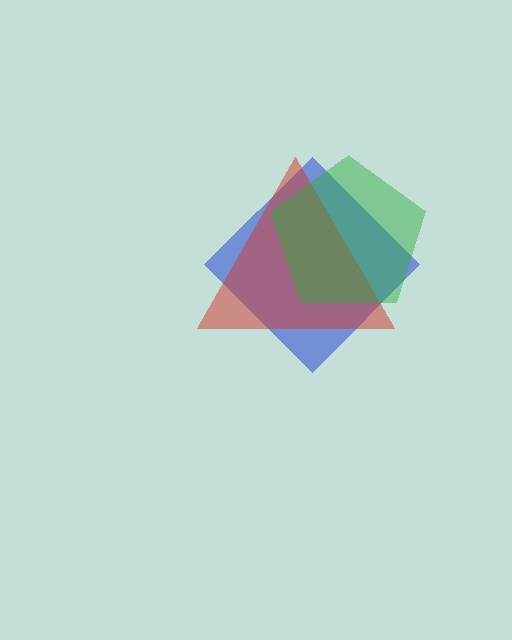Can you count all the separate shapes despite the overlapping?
Yes, there are 3 separate shapes.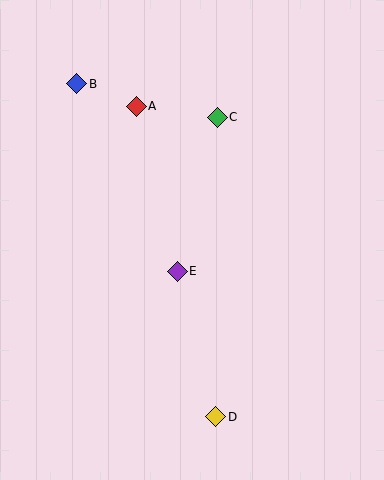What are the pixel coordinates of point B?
Point B is at (77, 84).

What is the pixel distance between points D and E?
The distance between D and E is 151 pixels.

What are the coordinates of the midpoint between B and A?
The midpoint between B and A is at (107, 95).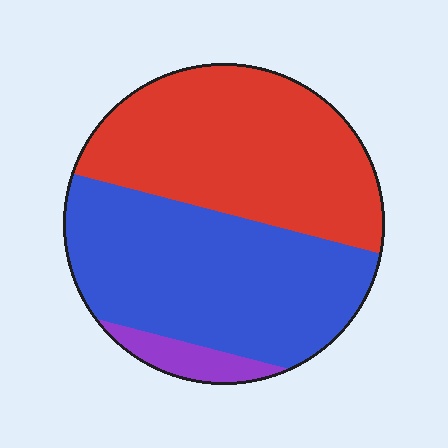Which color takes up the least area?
Purple, at roughly 5%.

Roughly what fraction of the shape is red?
Red covers roughly 45% of the shape.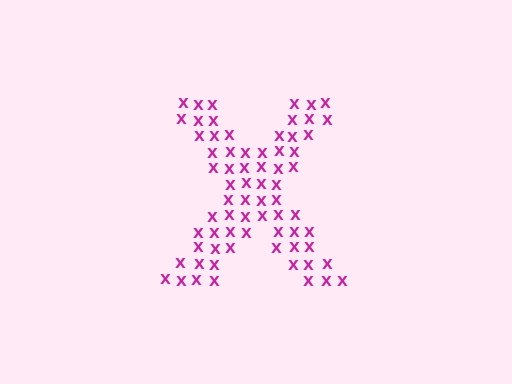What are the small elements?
The small elements are letter X's.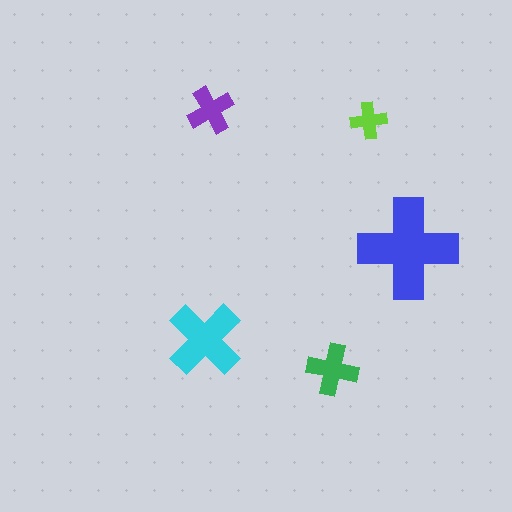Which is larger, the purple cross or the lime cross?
The purple one.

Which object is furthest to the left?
The cyan cross is leftmost.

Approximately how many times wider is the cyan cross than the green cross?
About 1.5 times wider.